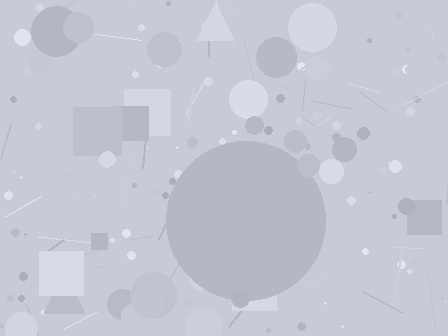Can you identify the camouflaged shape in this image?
The camouflaged shape is a circle.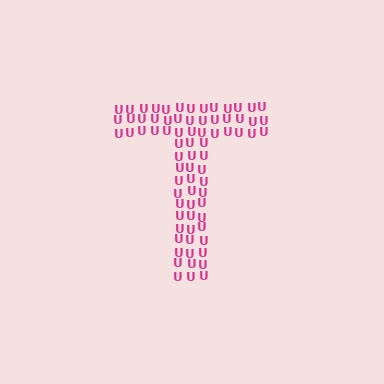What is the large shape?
The large shape is the letter T.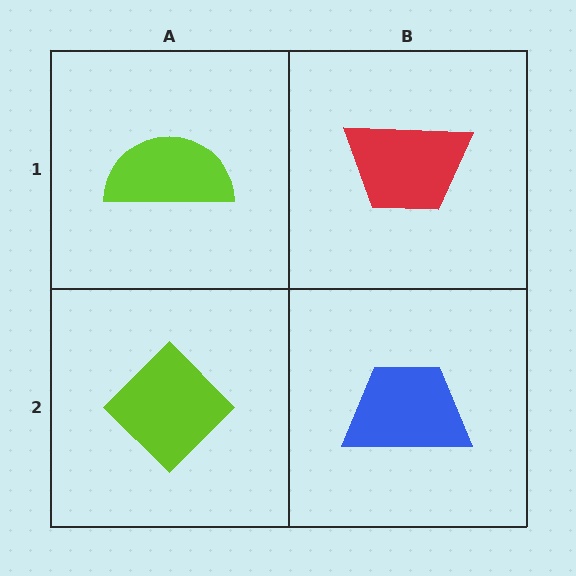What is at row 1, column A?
A lime semicircle.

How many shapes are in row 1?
2 shapes.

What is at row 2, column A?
A lime diamond.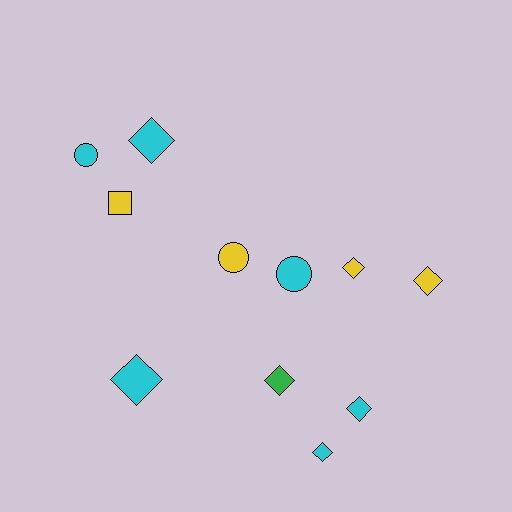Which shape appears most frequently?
Diamond, with 7 objects.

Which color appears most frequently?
Cyan, with 6 objects.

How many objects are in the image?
There are 11 objects.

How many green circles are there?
There are no green circles.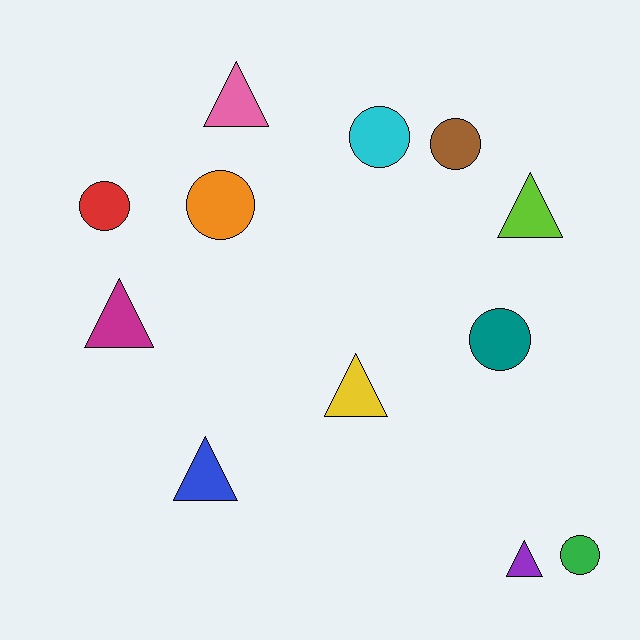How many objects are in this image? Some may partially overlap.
There are 12 objects.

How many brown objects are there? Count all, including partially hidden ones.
There is 1 brown object.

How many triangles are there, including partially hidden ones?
There are 6 triangles.